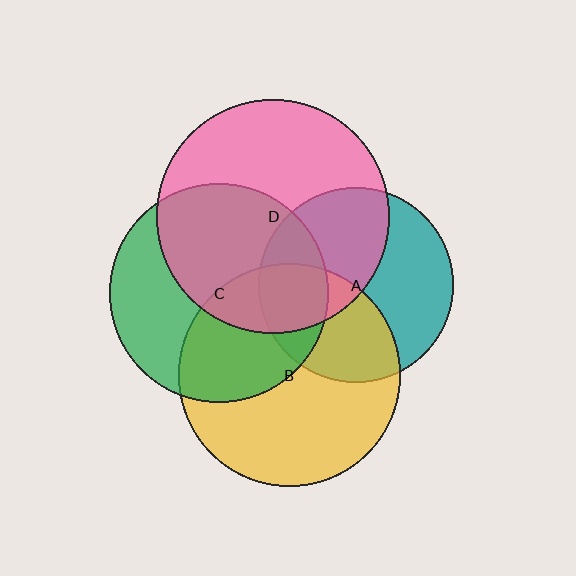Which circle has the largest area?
Circle D (pink).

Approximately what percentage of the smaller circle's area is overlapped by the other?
Approximately 50%.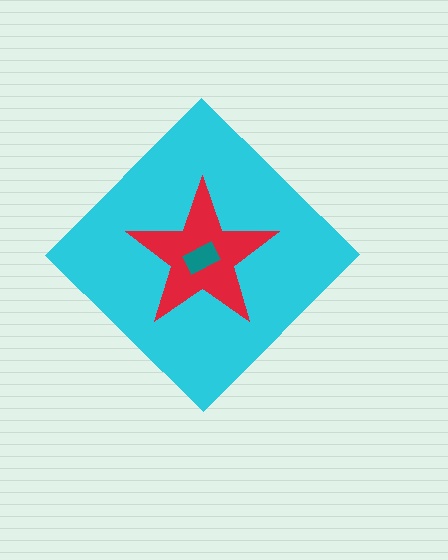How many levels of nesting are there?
3.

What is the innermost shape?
The teal rectangle.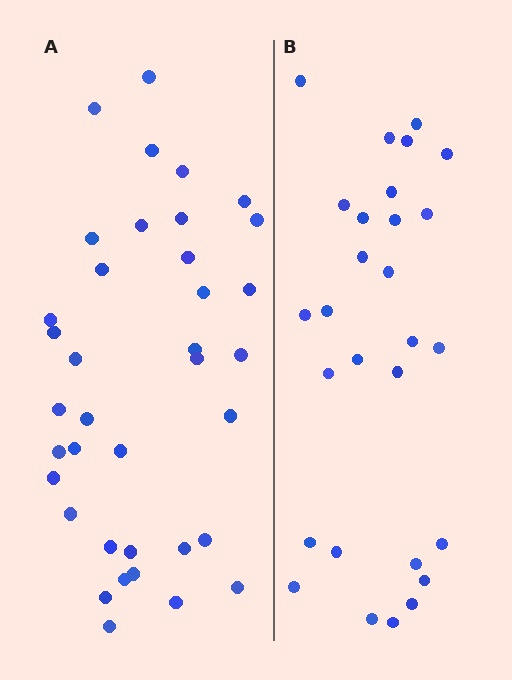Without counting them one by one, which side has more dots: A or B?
Region A (the left region) has more dots.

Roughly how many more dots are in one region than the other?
Region A has roughly 8 or so more dots than region B.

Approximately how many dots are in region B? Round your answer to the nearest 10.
About 30 dots. (The exact count is 28, which rounds to 30.)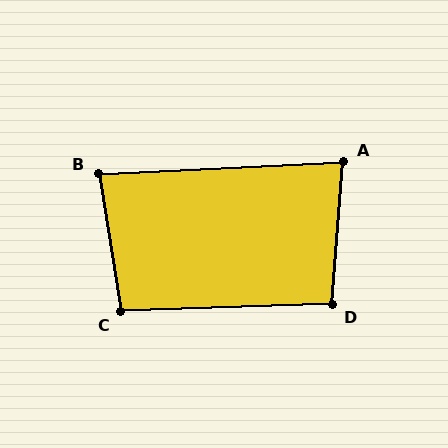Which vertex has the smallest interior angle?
A, at approximately 83 degrees.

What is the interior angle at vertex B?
Approximately 84 degrees (acute).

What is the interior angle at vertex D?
Approximately 96 degrees (obtuse).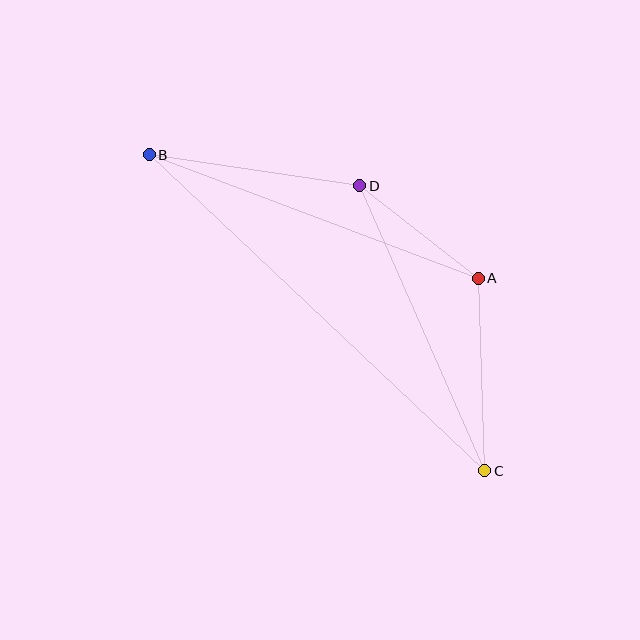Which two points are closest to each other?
Points A and D are closest to each other.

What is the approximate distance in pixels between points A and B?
The distance between A and B is approximately 352 pixels.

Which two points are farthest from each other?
Points B and C are farthest from each other.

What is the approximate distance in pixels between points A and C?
The distance between A and C is approximately 193 pixels.